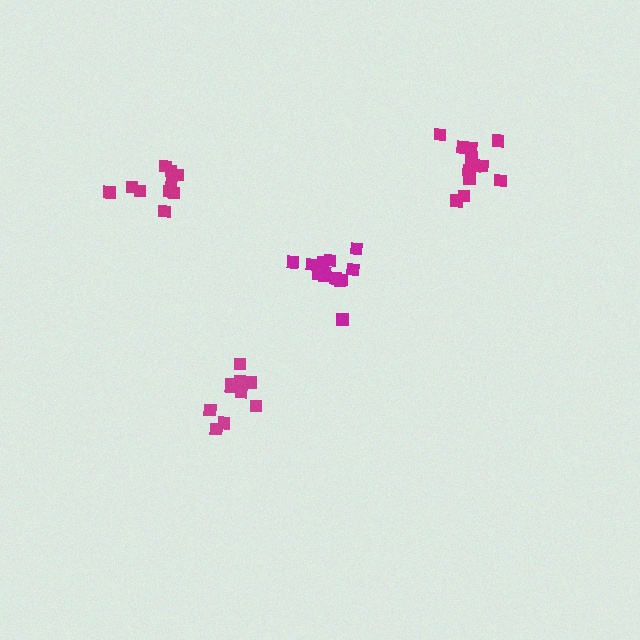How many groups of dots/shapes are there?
There are 4 groups.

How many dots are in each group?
Group 1: 14 dots, Group 2: 12 dots, Group 3: 10 dots, Group 4: 10 dots (46 total).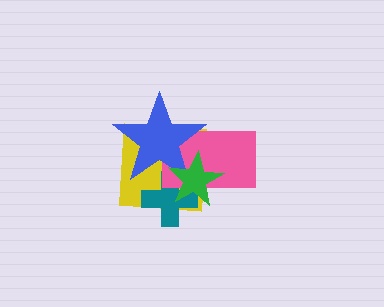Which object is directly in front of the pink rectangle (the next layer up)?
The blue star is directly in front of the pink rectangle.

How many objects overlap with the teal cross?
4 objects overlap with the teal cross.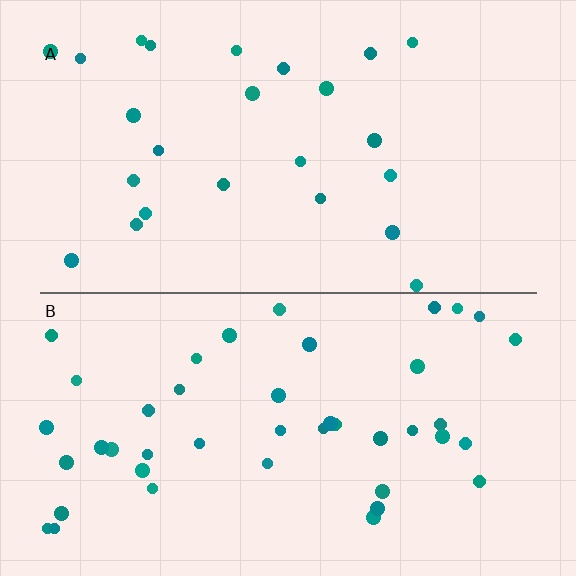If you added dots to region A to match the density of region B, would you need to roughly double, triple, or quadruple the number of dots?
Approximately double.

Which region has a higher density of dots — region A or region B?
B (the bottom).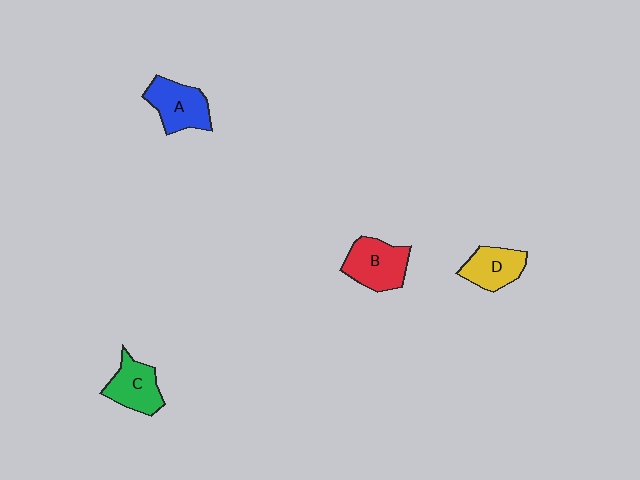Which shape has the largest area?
Shape B (red).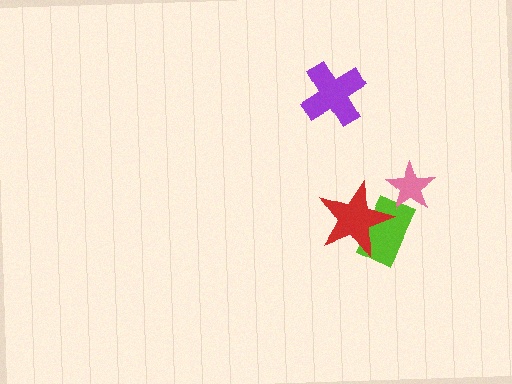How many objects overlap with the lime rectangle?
2 objects overlap with the lime rectangle.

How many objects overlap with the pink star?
1 object overlaps with the pink star.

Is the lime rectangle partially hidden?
Yes, it is partially covered by another shape.